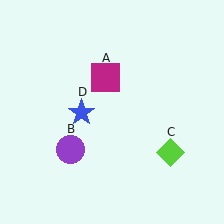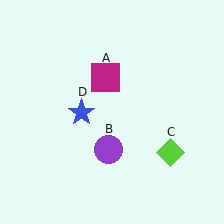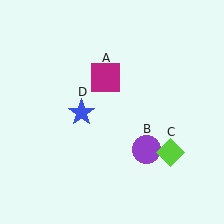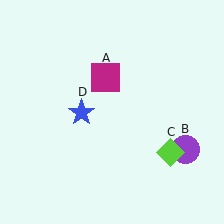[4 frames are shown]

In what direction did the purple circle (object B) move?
The purple circle (object B) moved right.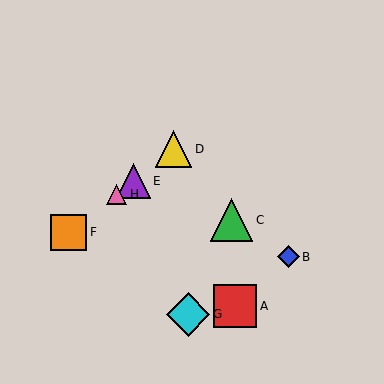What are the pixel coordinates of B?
Object B is at (289, 257).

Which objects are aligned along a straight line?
Objects D, E, F, H are aligned along a straight line.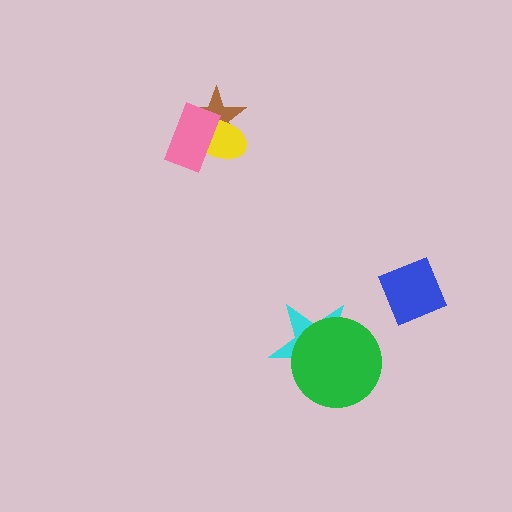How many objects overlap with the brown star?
2 objects overlap with the brown star.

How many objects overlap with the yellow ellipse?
2 objects overlap with the yellow ellipse.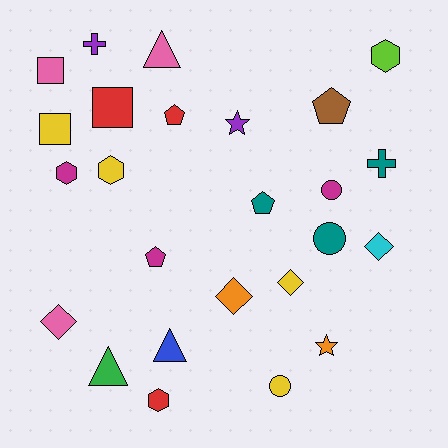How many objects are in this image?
There are 25 objects.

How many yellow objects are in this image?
There are 4 yellow objects.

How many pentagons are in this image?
There are 4 pentagons.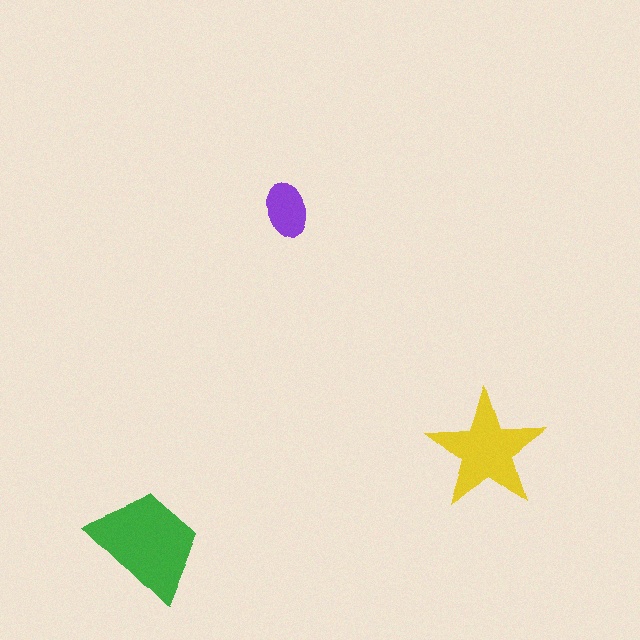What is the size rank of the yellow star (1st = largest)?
2nd.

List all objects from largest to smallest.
The green trapezoid, the yellow star, the purple ellipse.